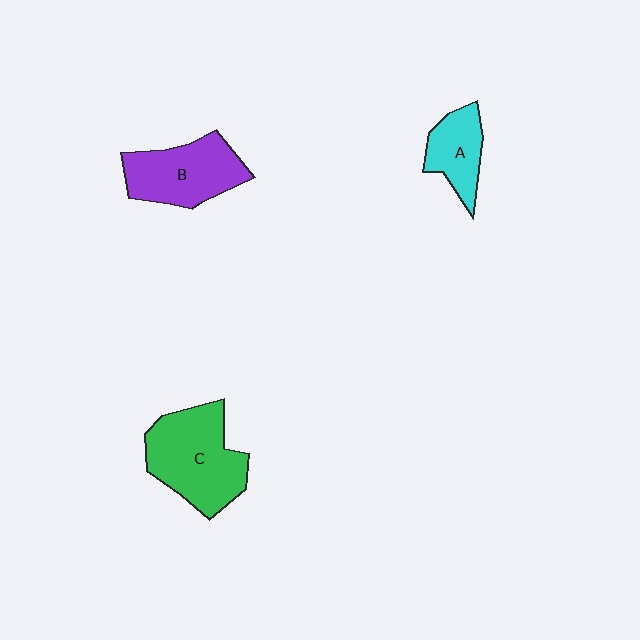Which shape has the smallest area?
Shape A (cyan).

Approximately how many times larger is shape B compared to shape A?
Approximately 1.6 times.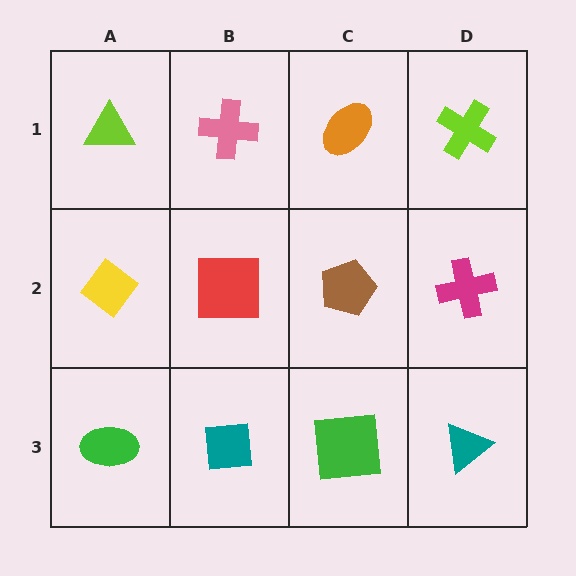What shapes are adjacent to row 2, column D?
A lime cross (row 1, column D), a teal triangle (row 3, column D), a brown pentagon (row 2, column C).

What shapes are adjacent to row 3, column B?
A red square (row 2, column B), a green ellipse (row 3, column A), a green square (row 3, column C).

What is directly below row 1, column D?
A magenta cross.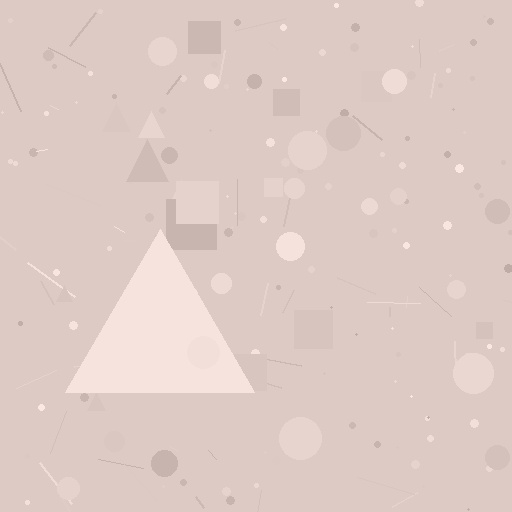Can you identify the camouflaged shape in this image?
The camouflaged shape is a triangle.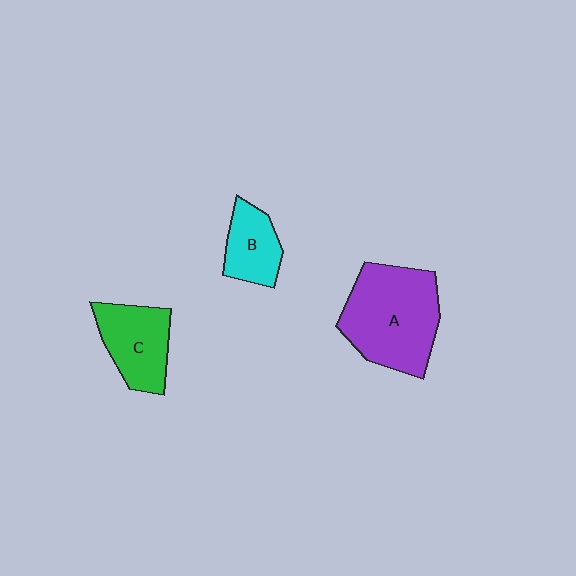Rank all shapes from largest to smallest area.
From largest to smallest: A (purple), C (green), B (cyan).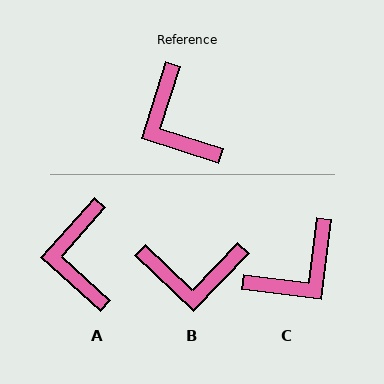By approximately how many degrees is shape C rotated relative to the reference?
Approximately 100 degrees counter-clockwise.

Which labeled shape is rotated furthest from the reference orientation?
C, about 100 degrees away.